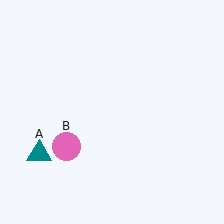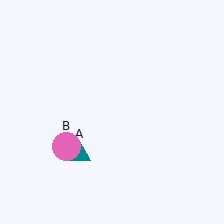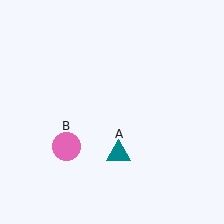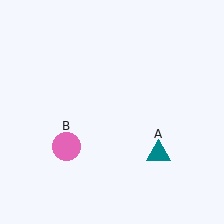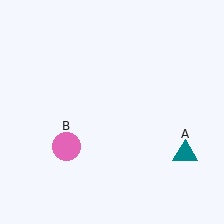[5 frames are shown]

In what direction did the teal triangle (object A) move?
The teal triangle (object A) moved right.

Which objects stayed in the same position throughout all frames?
Pink circle (object B) remained stationary.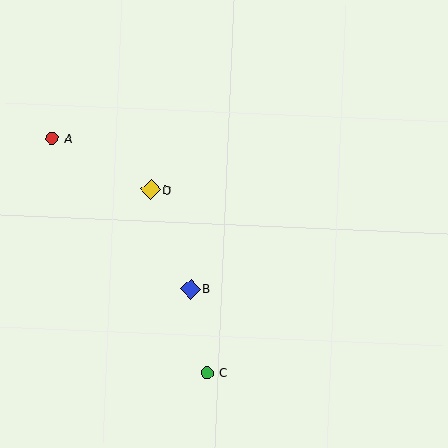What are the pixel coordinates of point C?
Point C is at (207, 373).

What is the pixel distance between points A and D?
The distance between A and D is 111 pixels.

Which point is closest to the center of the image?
Point B at (190, 289) is closest to the center.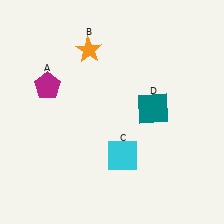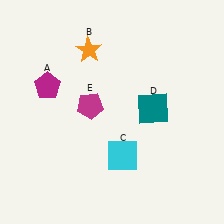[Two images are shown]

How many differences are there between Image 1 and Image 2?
There is 1 difference between the two images.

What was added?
A magenta pentagon (E) was added in Image 2.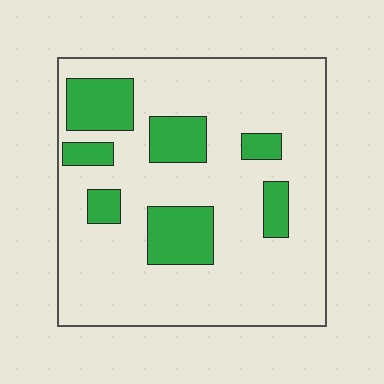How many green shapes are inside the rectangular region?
7.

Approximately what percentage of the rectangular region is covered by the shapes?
Approximately 20%.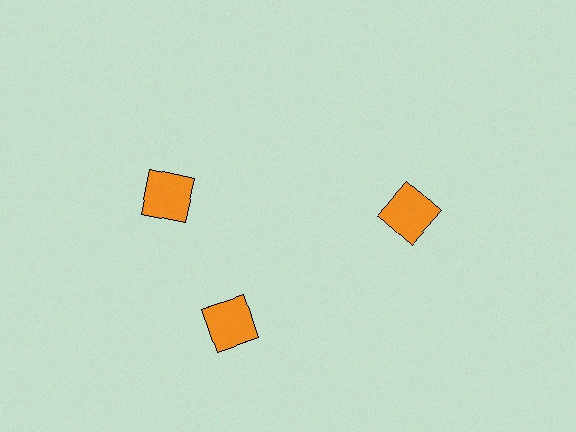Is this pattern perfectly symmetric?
No. The 3 orange squares are arranged in a ring, but one element near the 11 o'clock position is rotated out of alignment along the ring, breaking the 3-fold rotational symmetry.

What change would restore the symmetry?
The symmetry would be restored by rotating it back into even spacing with its neighbors so that all 3 squares sit at equal angles and equal distance from the center.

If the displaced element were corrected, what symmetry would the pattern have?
It would have 3-fold rotational symmetry — the pattern would map onto itself every 120 degrees.